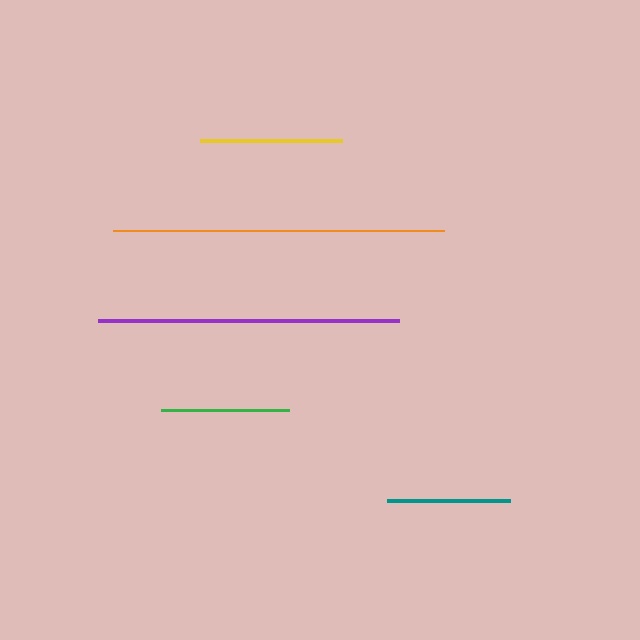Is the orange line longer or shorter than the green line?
The orange line is longer than the green line.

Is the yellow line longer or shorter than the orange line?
The orange line is longer than the yellow line.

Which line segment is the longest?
The orange line is the longest at approximately 331 pixels.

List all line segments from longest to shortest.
From longest to shortest: orange, purple, yellow, green, teal.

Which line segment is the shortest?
The teal line is the shortest at approximately 123 pixels.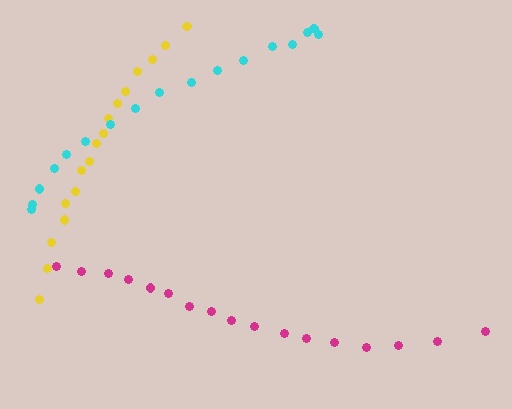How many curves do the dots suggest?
There are 3 distinct paths.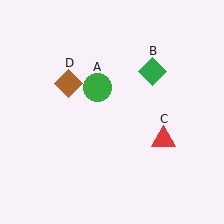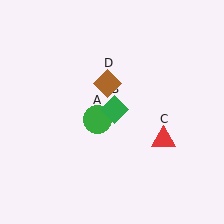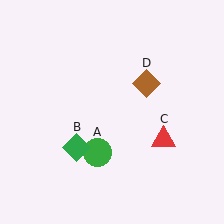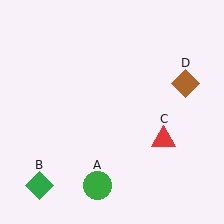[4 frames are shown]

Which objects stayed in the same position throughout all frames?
Red triangle (object C) remained stationary.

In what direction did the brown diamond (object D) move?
The brown diamond (object D) moved right.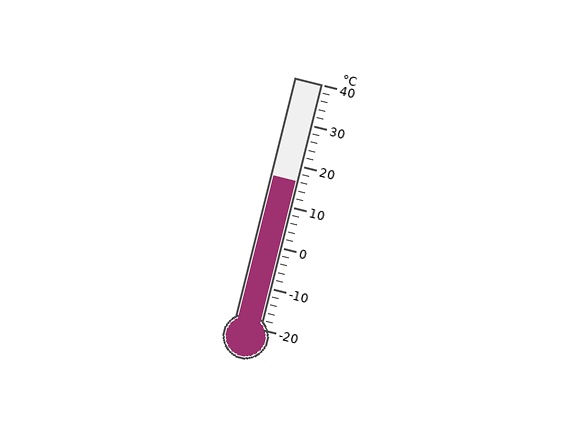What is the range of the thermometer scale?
The thermometer scale ranges from -20°C to 40°C.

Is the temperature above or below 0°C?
The temperature is above 0°C.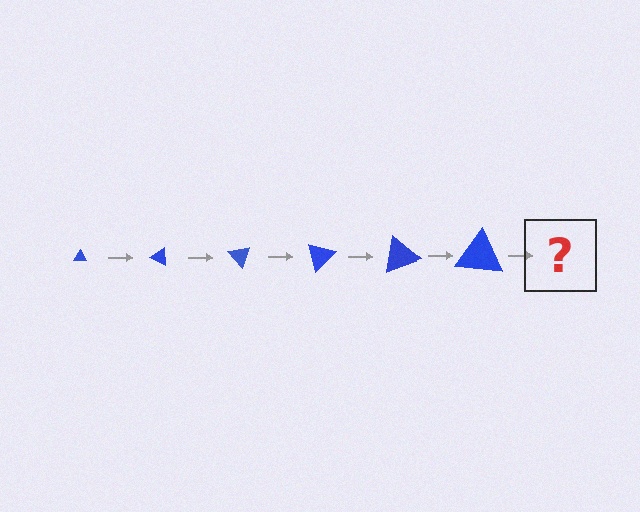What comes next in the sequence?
The next element should be a triangle, larger than the previous one and rotated 150 degrees from the start.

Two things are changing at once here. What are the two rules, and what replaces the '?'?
The two rules are that the triangle grows larger each step and it rotates 25 degrees each step. The '?' should be a triangle, larger than the previous one and rotated 150 degrees from the start.